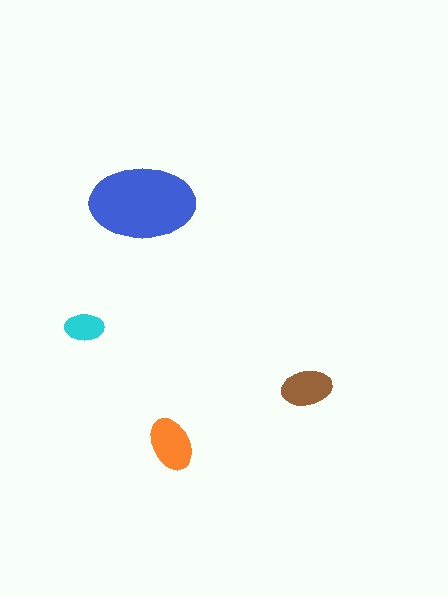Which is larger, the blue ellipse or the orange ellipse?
The blue one.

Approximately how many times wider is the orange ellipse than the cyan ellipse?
About 1.5 times wider.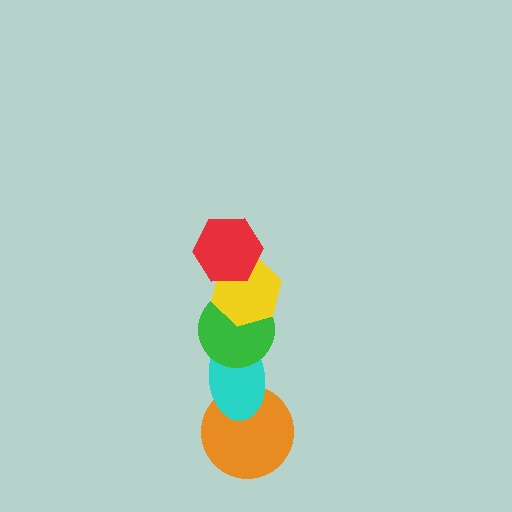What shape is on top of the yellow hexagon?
The red hexagon is on top of the yellow hexagon.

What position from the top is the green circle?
The green circle is 3rd from the top.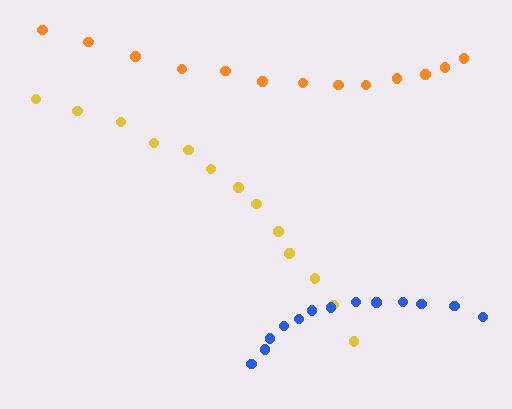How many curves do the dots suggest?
There are 3 distinct paths.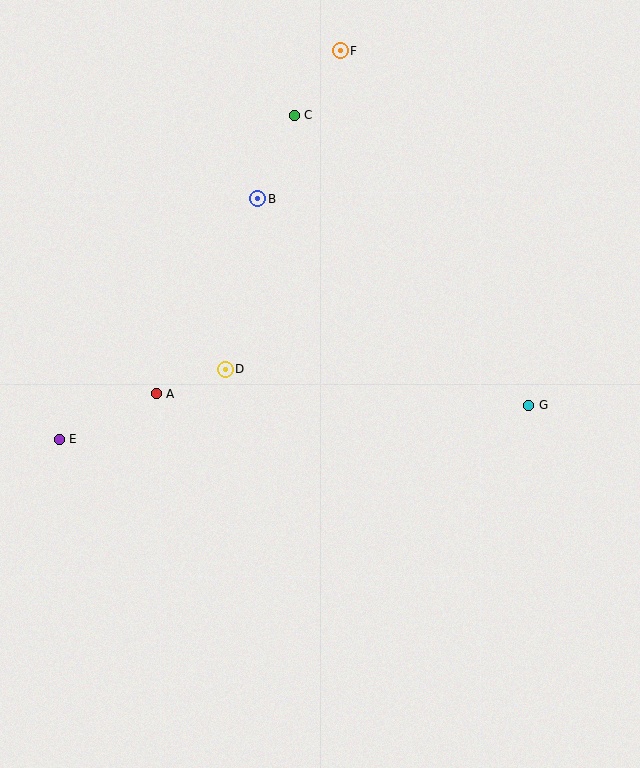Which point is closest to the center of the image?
Point D at (225, 369) is closest to the center.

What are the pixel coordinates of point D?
Point D is at (225, 369).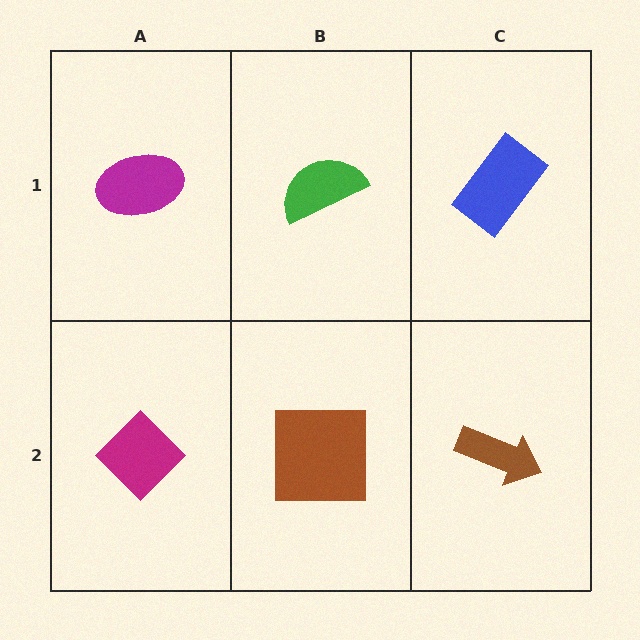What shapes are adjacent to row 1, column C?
A brown arrow (row 2, column C), a green semicircle (row 1, column B).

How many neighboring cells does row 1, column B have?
3.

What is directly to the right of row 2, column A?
A brown square.